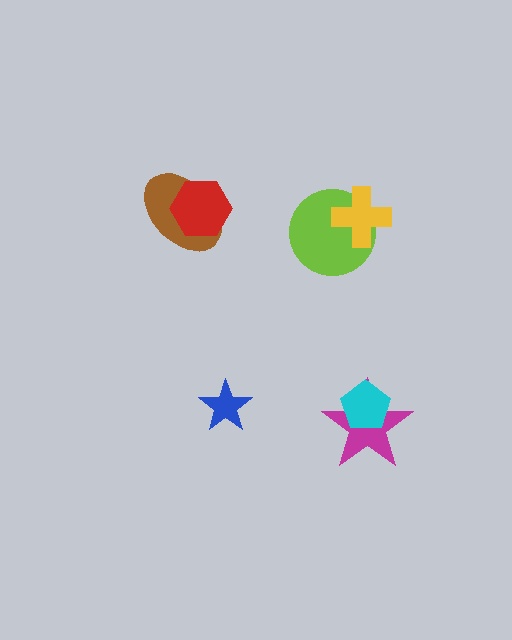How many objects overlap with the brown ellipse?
1 object overlaps with the brown ellipse.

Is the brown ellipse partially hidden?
Yes, it is partially covered by another shape.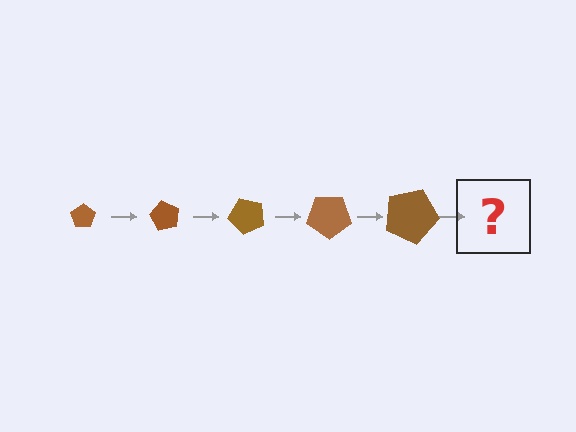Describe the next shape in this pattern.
It should be a pentagon, larger than the previous one and rotated 300 degrees from the start.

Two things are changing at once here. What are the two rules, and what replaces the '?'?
The two rules are that the pentagon grows larger each step and it rotates 60 degrees each step. The '?' should be a pentagon, larger than the previous one and rotated 300 degrees from the start.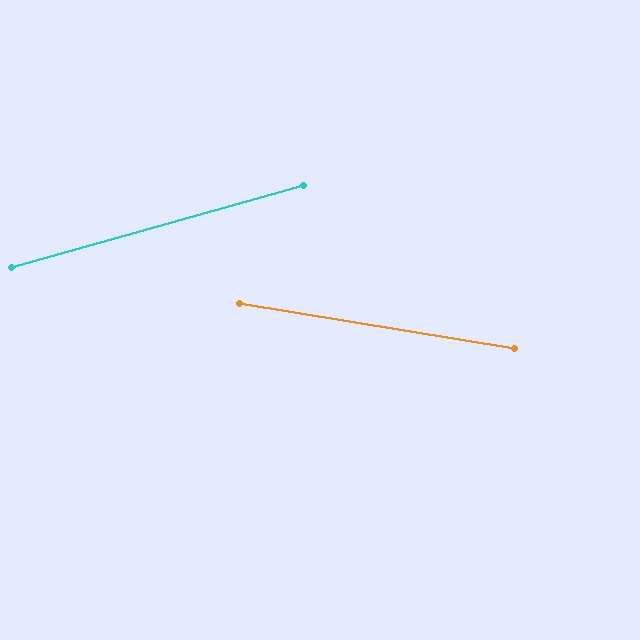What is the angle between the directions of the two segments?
Approximately 25 degrees.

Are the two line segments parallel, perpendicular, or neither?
Neither parallel nor perpendicular — they differ by about 25°.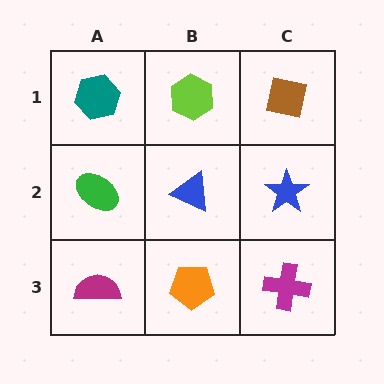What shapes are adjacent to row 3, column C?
A blue star (row 2, column C), an orange pentagon (row 3, column B).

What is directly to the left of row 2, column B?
A green ellipse.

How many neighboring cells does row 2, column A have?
3.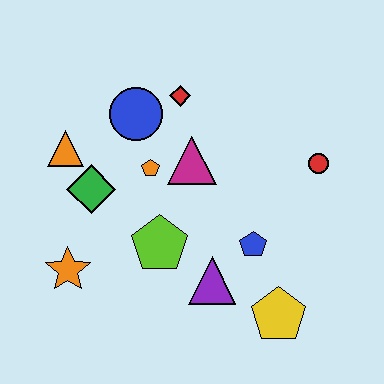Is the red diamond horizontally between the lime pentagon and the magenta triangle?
Yes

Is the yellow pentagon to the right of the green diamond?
Yes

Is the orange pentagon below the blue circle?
Yes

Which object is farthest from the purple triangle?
The orange triangle is farthest from the purple triangle.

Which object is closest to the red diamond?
The blue circle is closest to the red diamond.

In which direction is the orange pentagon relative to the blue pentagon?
The orange pentagon is to the left of the blue pentagon.